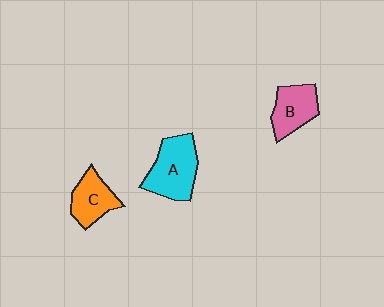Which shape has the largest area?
Shape A (cyan).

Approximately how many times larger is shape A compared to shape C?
Approximately 1.4 times.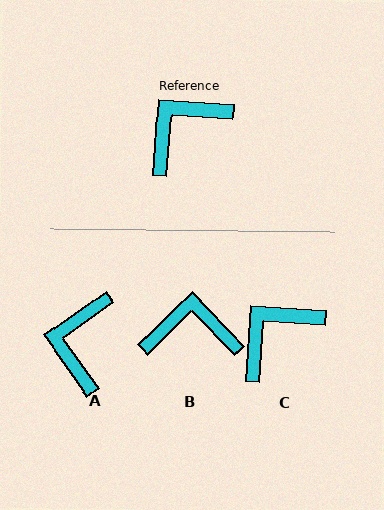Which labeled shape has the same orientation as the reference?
C.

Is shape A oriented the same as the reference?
No, it is off by about 40 degrees.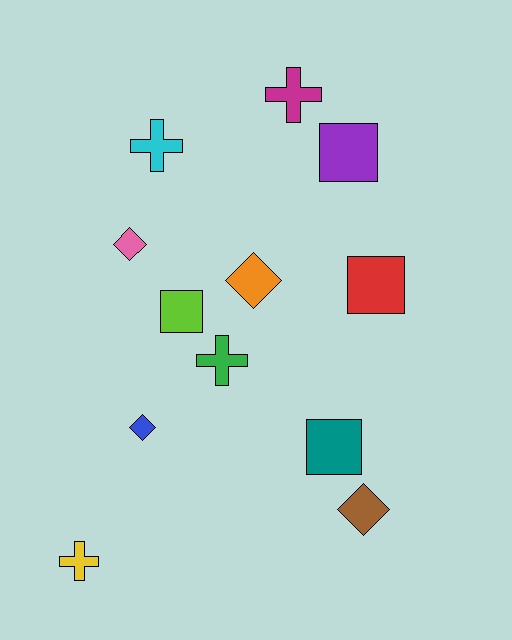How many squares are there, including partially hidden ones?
There are 4 squares.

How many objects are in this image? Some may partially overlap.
There are 12 objects.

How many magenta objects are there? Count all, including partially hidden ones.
There is 1 magenta object.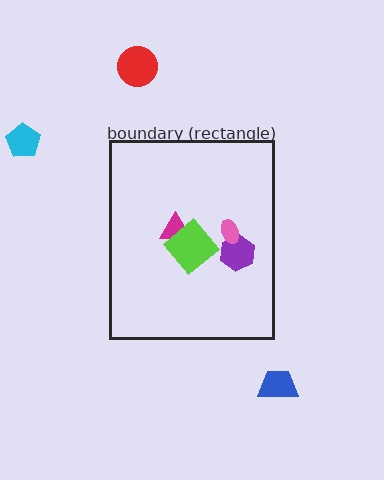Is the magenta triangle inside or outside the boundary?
Inside.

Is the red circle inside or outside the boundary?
Outside.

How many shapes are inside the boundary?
4 inside, 3 outside.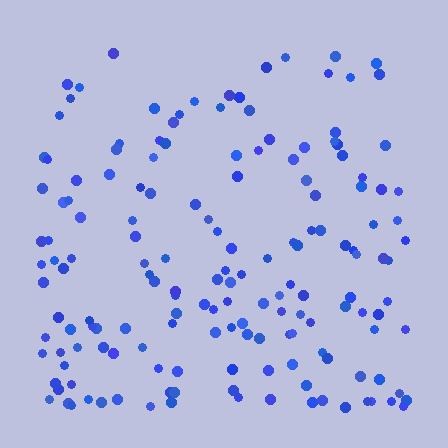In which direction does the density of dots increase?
From top to bottom, with the bottom side densest.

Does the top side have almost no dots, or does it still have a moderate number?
Still a moderate number, just noticeably fewer than the bottom.